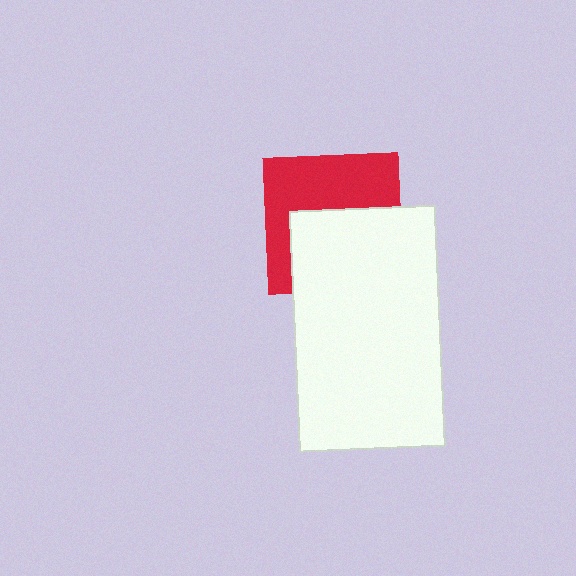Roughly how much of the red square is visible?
About half of it is visible (roughly 50%).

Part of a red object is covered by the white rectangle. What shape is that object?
It is a square.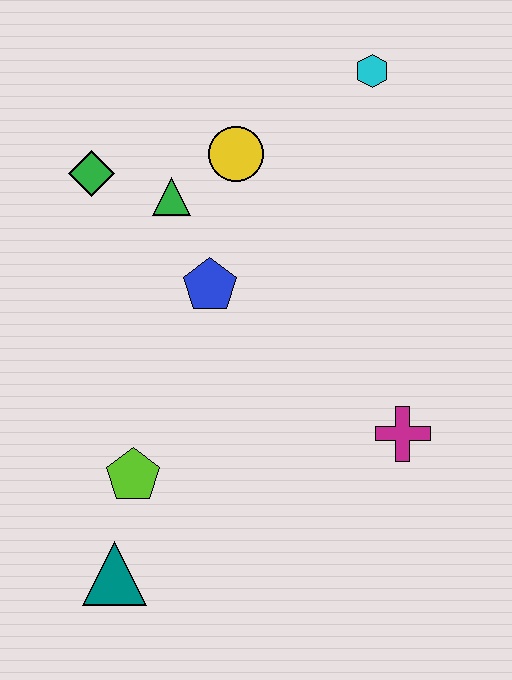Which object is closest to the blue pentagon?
The green triangle is closest to the blue pentagon.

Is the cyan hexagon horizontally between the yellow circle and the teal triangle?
No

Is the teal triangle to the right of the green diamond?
Yes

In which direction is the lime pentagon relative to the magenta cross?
The lime pentagon is to the left of the magenta cross.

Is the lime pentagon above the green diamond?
No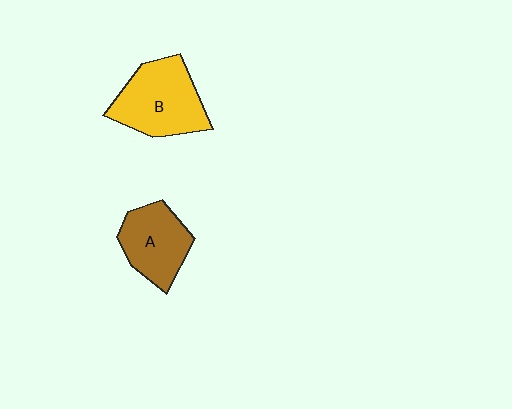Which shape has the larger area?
Shape B (yellow).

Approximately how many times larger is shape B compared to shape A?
Approximately 1.3 times.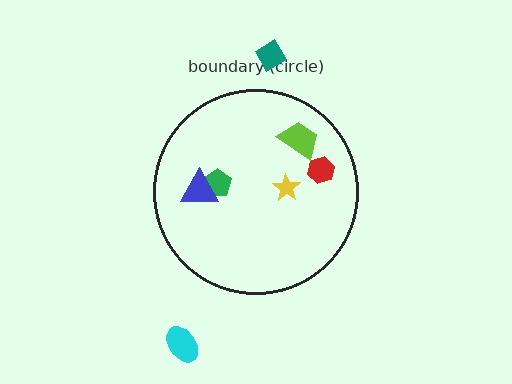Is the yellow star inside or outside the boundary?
Inside.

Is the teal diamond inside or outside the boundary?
Outside.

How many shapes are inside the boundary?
5 inside, 2 outside.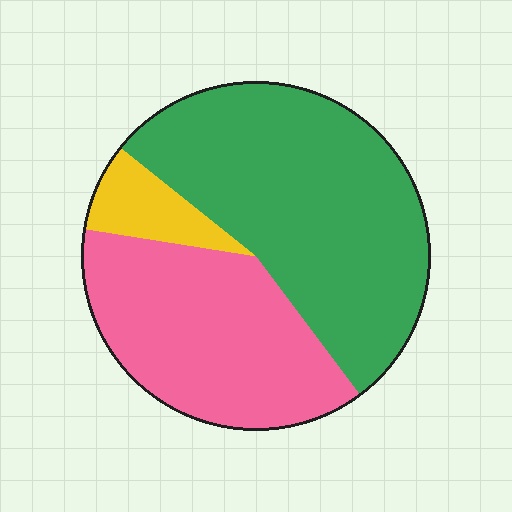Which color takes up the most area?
Green, at roughly 55%.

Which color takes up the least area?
Yellow, at roughly 10%.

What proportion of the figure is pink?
Pink covers 38% of the figure.